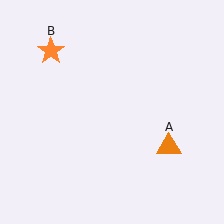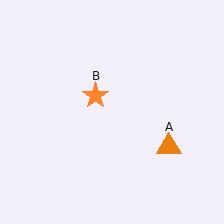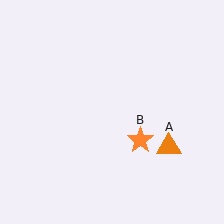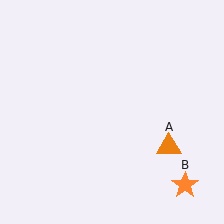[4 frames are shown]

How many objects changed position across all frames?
1 object changed position: orange star (object B).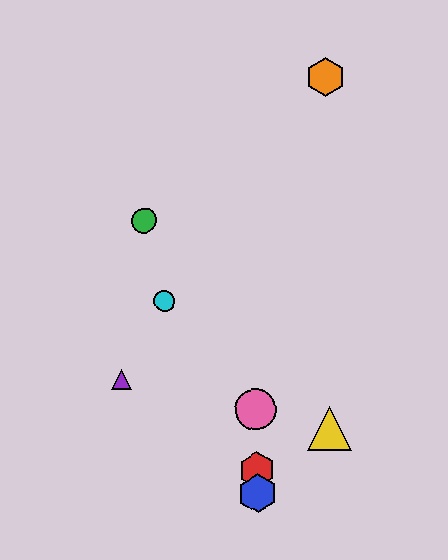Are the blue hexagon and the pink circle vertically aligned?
Yes, both are at x≈257.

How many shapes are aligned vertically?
3 shapes (the red hexagon, the blue hexagon, the pink circle) are aligned vertically.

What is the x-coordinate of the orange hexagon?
The orange hexagon is at x≈325.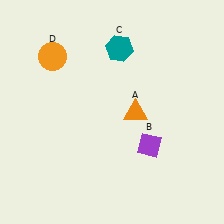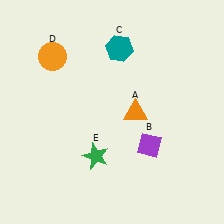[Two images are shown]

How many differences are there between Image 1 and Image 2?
There is 1 difference between the two images.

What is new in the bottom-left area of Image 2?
A green star (E) was added in the bottom-left area of Image 2.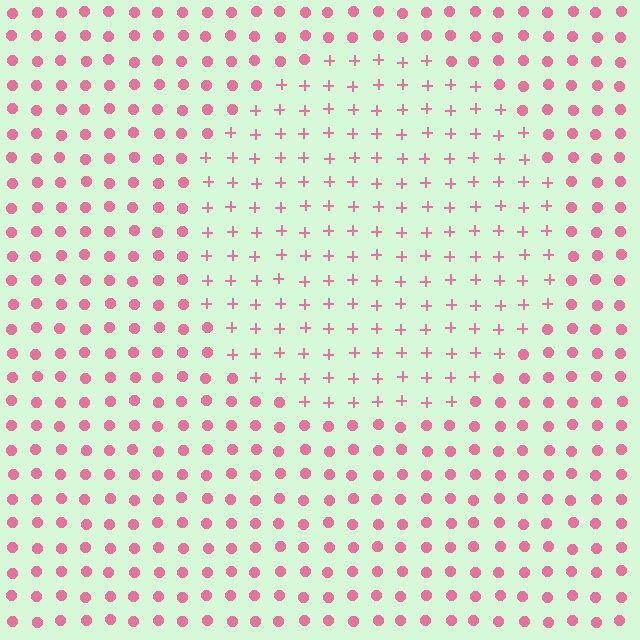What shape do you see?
I see a circle.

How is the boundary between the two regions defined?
The boundary is defined by a change in element shape: plus signs inside vs. circles outside. All elements share the same color and spacing.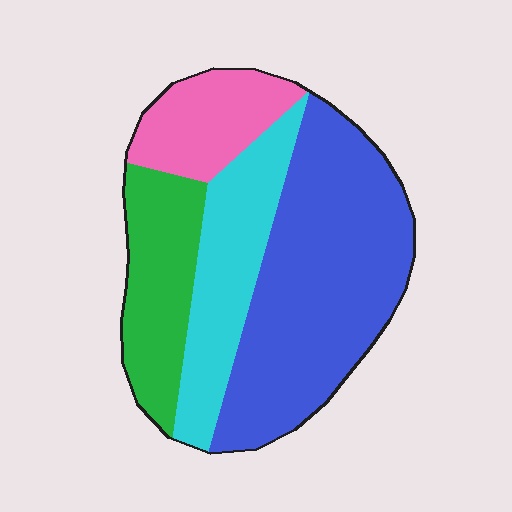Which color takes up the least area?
Pink, at roughly 15%.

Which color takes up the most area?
Blue, at roughly 45%.